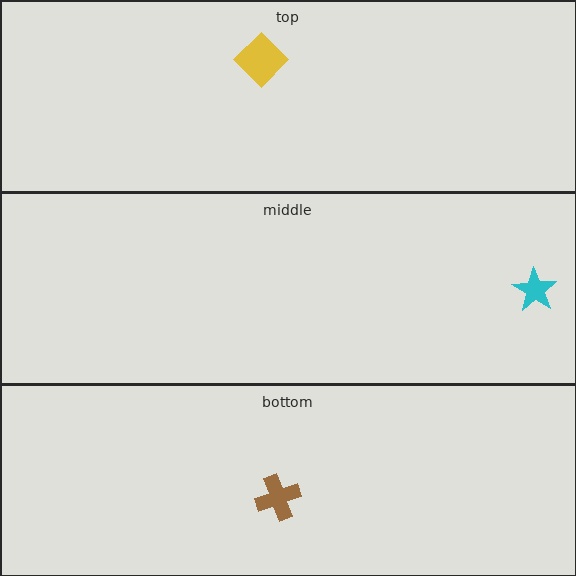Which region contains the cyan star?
The middle region.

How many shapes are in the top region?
1.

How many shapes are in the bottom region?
1.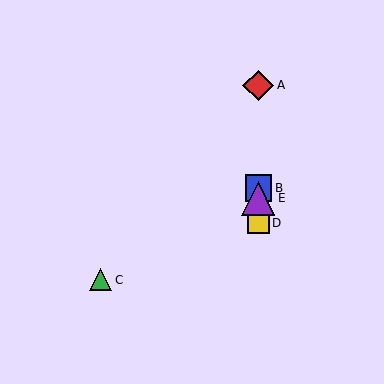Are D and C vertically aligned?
No, D is at x≈258 and C is at x≈101.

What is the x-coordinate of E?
Object E is at x≈258.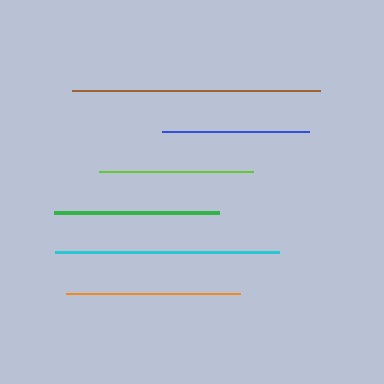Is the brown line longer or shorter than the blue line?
The brown line is longer than the blue line.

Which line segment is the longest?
The brown line is the longest at approximately 248 pixels.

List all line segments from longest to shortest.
From longest to shortest: brown, cyan, orange, green, lime, blue.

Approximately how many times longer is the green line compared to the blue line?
The green line is approximately 1.1 times the length of the blue line.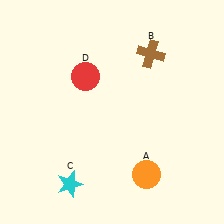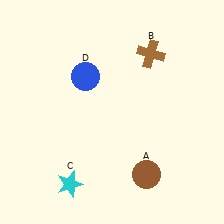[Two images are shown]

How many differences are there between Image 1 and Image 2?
There are 2 differences between the two images.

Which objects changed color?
A changed from orange to brown. D changed from red to blue.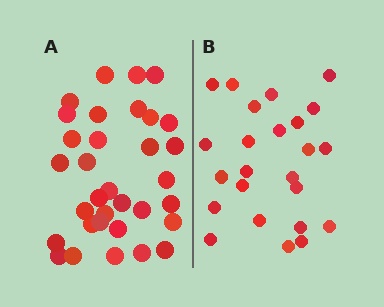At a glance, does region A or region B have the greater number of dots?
Region A (the left region) has more dots.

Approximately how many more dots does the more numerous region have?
Region A has roughly 8 or so more dots than region B.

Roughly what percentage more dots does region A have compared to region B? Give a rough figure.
About 40% more.